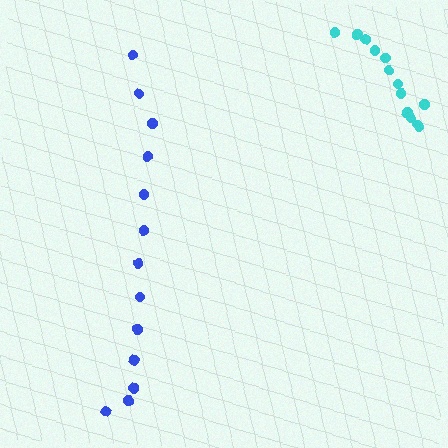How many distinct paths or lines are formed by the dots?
There are 2 distinct paths.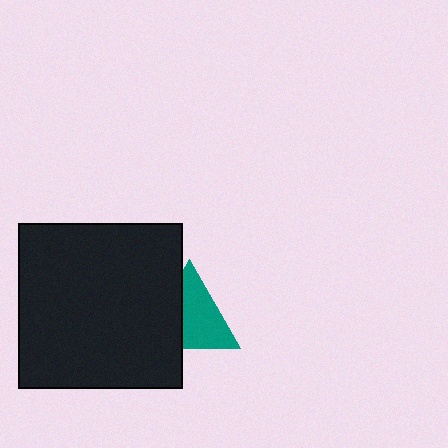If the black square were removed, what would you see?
You would see the complete teal triangle.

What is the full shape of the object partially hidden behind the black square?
The partially hidden object is a teal triangle.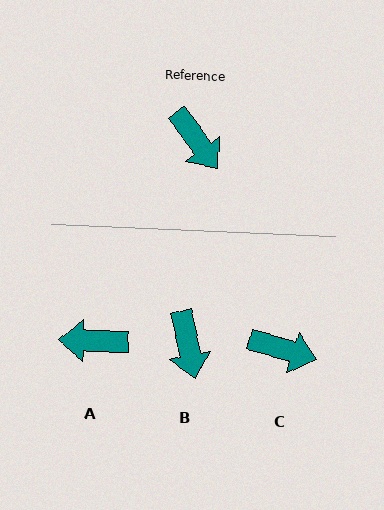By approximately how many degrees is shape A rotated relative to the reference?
Approximately 127 degrees clockwise.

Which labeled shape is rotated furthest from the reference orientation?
A, about 127 degrees away.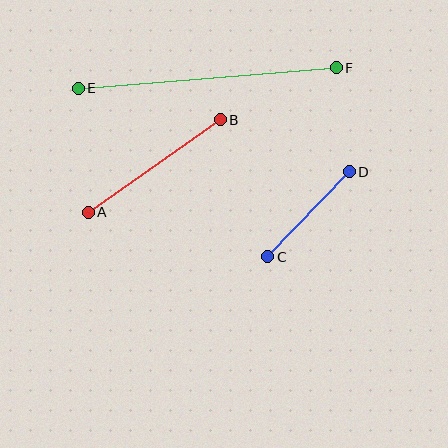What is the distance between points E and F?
The distance is approximately 259 pixels.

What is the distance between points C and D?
The distance is approximately 118 pixels.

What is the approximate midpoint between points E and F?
The midpoint is at approximately (207, 78) pixels.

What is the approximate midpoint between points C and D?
The midpoint is at approximately (308, 214) pixels.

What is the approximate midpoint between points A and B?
The midpoint is at approximately (154, 166) pixels.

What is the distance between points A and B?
The distance is approximately 162 pixels.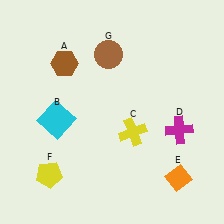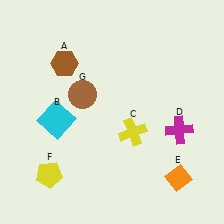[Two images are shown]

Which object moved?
The brown circle (G) moved down.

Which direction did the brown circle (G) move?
The brown circle (G) moved down.